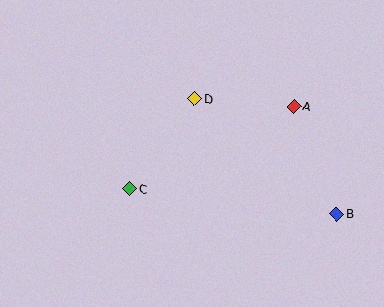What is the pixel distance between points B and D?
The distance between B and D is 183 pixels.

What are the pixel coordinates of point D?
Point D is at (195, 99).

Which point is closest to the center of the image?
Point D at (195, 99) is closest to the center.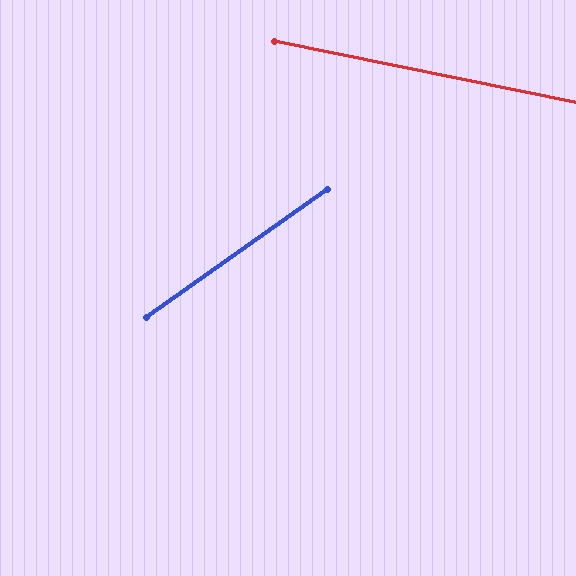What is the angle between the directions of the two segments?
Approximately 47 degrees.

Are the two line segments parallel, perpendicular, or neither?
Neither parallel nor perpendicular — they differ by about 47°.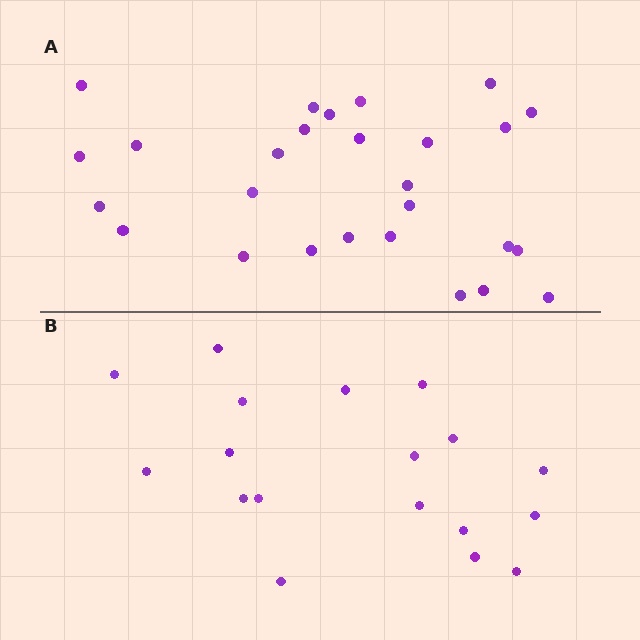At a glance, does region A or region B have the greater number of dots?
Region A (the top region) has more dots.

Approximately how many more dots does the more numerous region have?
Region A has roughly 8 or so more dots than region B.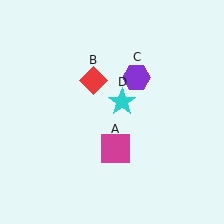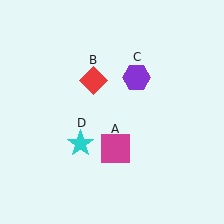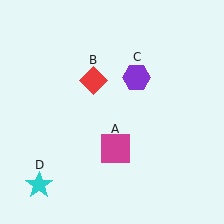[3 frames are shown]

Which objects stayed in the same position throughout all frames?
Magenta square (object A) and red diamond (object B) and purple hexagon (object C) remained stationary.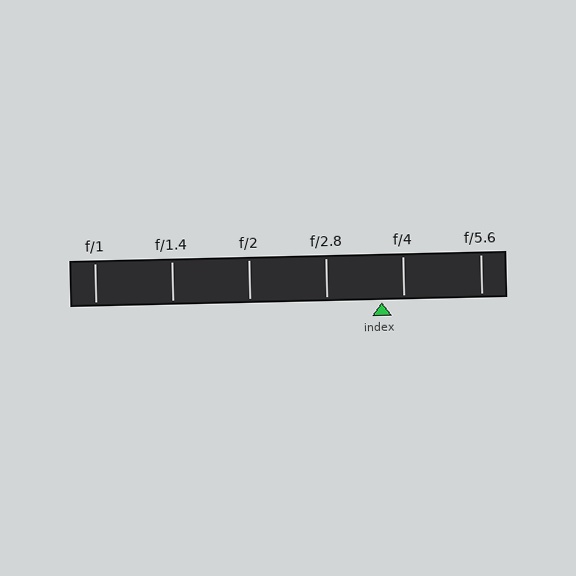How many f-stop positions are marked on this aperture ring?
There are 6 f-stop positions marked.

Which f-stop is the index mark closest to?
The index mark is closest to f/4.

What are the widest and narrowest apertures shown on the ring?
The widest aperture shown is f/1 and the narrowest is f/5.6.